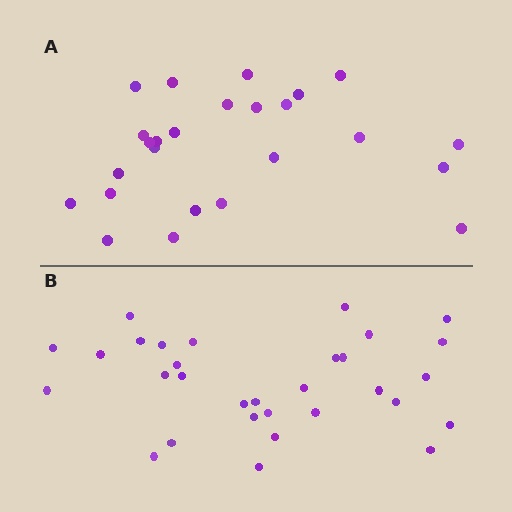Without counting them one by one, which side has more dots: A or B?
Region B (the bottom region) has more dots.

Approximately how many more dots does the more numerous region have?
Region B has about 6 more dots than region A.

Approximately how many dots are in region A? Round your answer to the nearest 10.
About 20 dots. (The exact count is 25, which rounds to 20.)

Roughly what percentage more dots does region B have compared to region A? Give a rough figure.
About 25% more.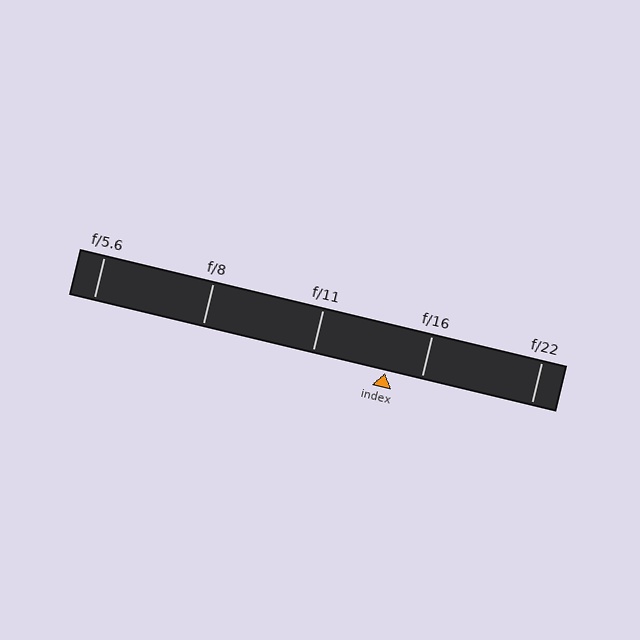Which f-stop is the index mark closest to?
The index mark is closest to f/16.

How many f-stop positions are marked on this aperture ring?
There are 5 f-stop positions marked.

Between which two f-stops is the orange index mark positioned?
The index mark is between f/11 and f/16.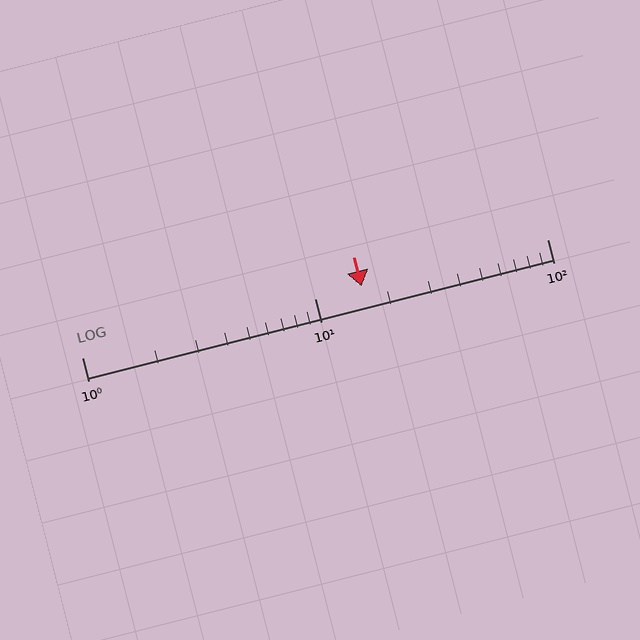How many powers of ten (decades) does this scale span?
The scale spans 2 decades, from 1 to 100.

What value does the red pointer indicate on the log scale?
The pointer indicates approximately 16.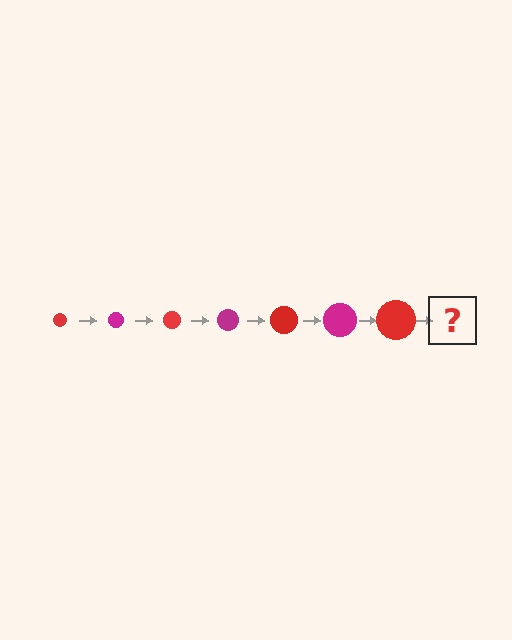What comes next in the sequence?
The next element should be a magenta circle, larger than the previous one.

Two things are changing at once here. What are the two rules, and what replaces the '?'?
The two rules are that the circle grows larger each step and the color cycles through red and magenta. The '?' should be a magenta circle, larger than the previous one.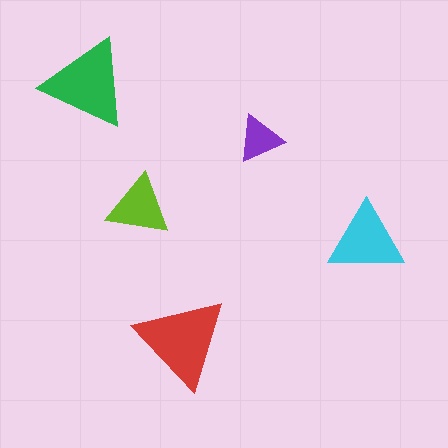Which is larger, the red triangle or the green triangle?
The red one.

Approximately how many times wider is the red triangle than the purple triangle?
About 2 times wider.